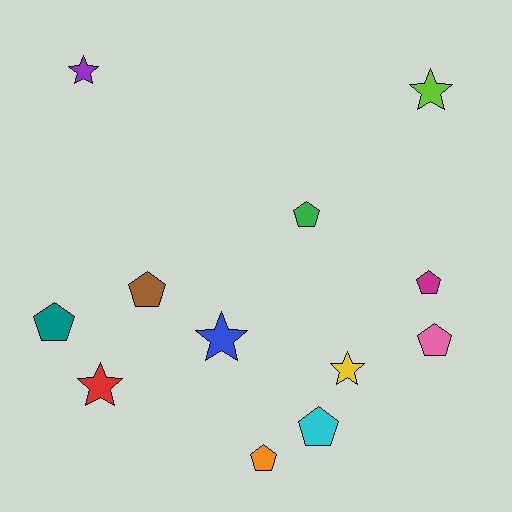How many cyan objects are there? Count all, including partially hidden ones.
There is 1 cyan object.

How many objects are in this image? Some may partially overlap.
There are 12 objects.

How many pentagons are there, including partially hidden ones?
There are 7 pentagons.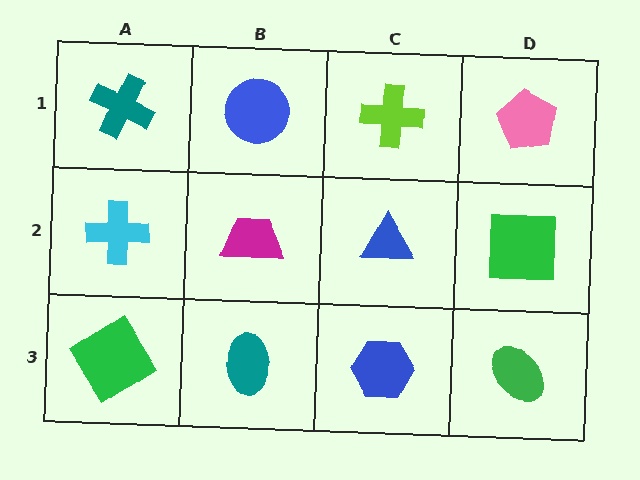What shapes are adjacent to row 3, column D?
A green square (row 2, column D), a blue hexagon (row 3, column C).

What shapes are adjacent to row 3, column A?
A cyan cross (row 2, column A), a teal ellipse (row 3, column B).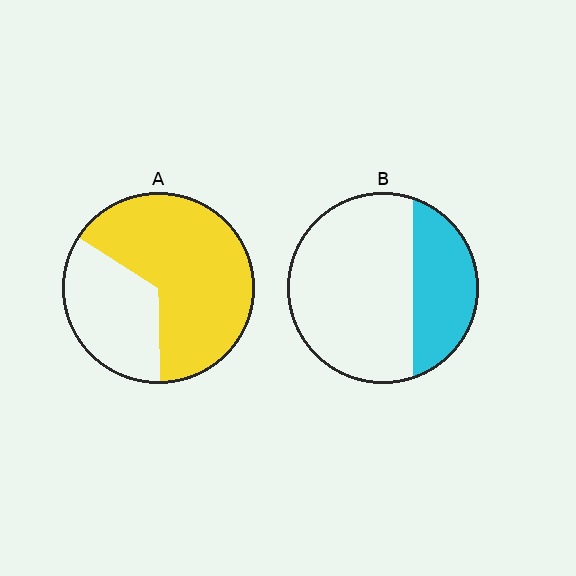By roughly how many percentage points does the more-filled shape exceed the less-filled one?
By roughly 35 percentage points (A over B).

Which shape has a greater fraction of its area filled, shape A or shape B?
Shape A.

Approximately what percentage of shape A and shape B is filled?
A is approximately 65% and B is approximately 30%.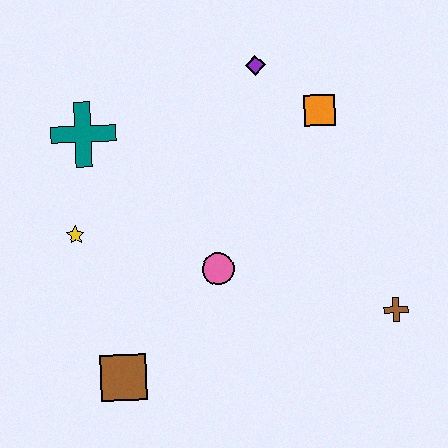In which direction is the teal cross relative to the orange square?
The teal cross is to the left of the orange square.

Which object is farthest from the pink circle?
The purple diamond is farthest from the pink circle.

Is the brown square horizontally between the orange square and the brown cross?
No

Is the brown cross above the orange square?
No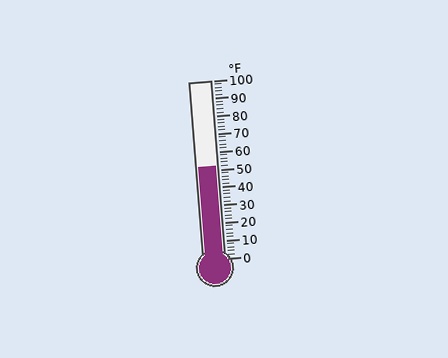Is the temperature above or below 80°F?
The temperature is below 80°F.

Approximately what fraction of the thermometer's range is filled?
The thermometer is filled to approximately 50% of its range.